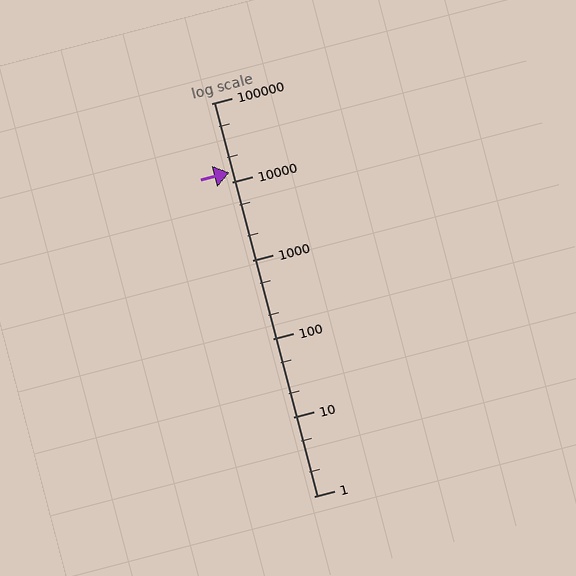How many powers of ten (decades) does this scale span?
The scale spans 5 decades, from 1 to 100000.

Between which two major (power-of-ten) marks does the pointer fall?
The pointer is between 10000 and 100000.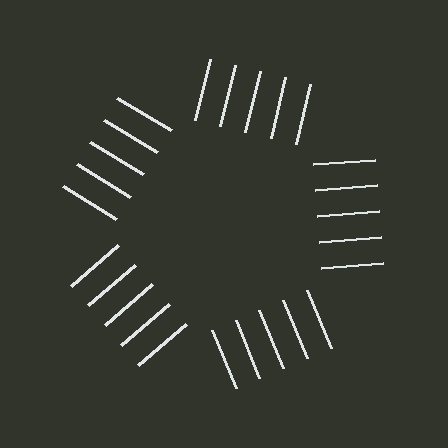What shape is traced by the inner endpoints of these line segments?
An illusory pentagon — the line segments terminate on its edges but no continuous stroke is drawn.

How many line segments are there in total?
25 — 5 along each of the 5 edges.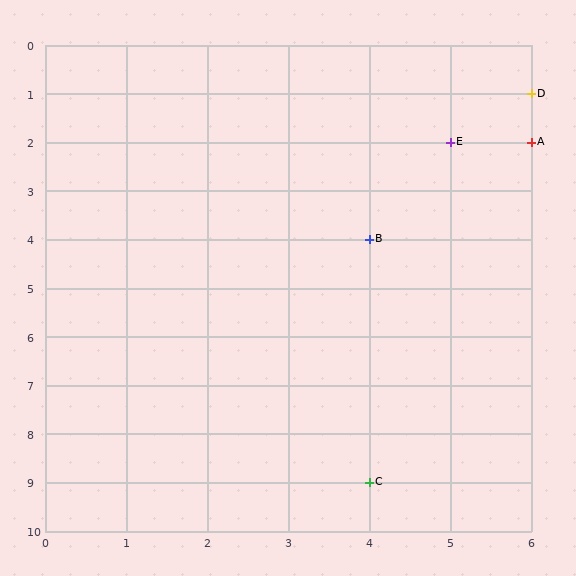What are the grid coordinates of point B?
Point B is at grid coordinates (4, 4).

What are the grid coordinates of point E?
Point E is at grid coordinates (5, 2).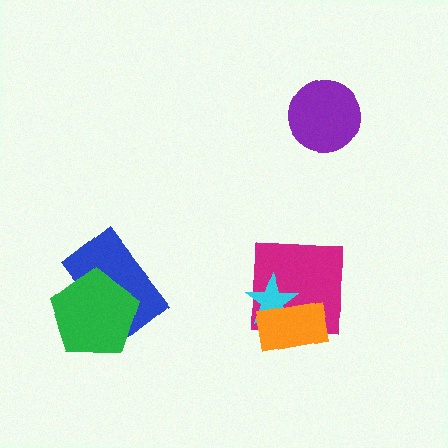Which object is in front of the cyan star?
The orange rectangle is in front of the cyan star.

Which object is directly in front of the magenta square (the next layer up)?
The cyan star is directly in front of the magenta square.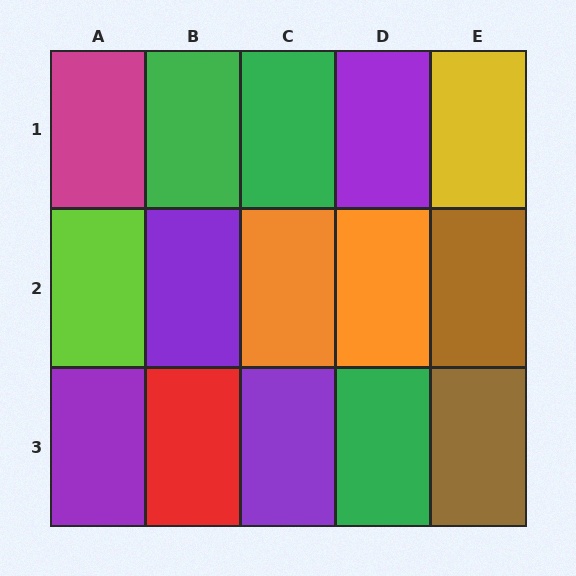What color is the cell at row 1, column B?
Green.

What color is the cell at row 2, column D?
Orange.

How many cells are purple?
4 cells are purple.